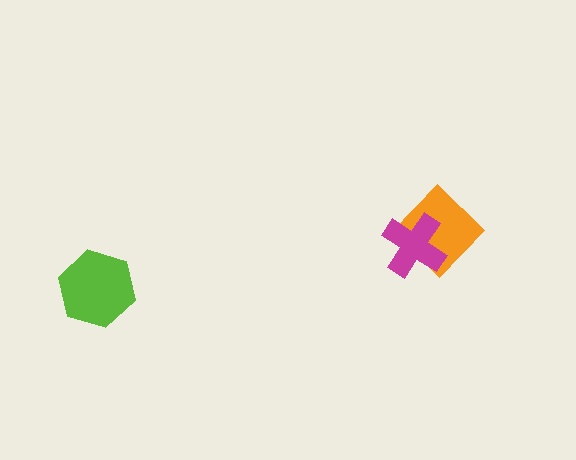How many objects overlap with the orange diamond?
1 object overlaps with the orange diamond.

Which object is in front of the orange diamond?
The magenta cross is in front of the orange diamond.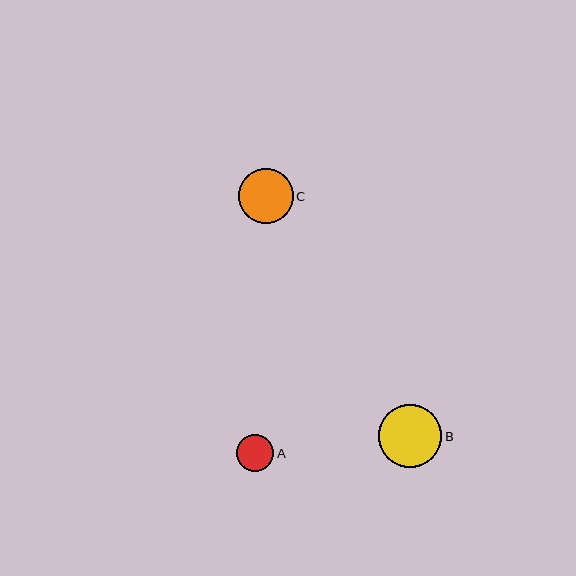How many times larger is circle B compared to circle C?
Circle B is approximately 1.1 times the size of circle C.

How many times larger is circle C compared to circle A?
Circle C is approximately 1.5 times the size of circle A.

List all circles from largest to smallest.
From largest to smallest: B, C, A.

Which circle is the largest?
Circle B is the largest with a size of approximately 63 pixels.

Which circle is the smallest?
Circle A is the smallest with a size of approximately 38 pixels.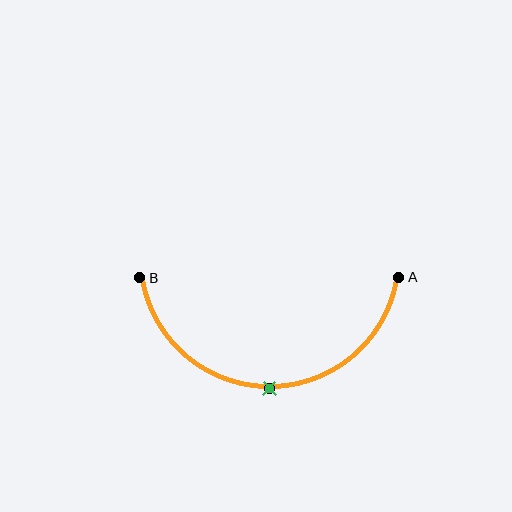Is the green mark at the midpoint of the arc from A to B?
Yes. The green mark lies on the arc at equal arc-length from both A and B — it is the arc midpoint.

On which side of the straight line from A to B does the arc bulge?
The arc bulges below the straight line connecting A and B.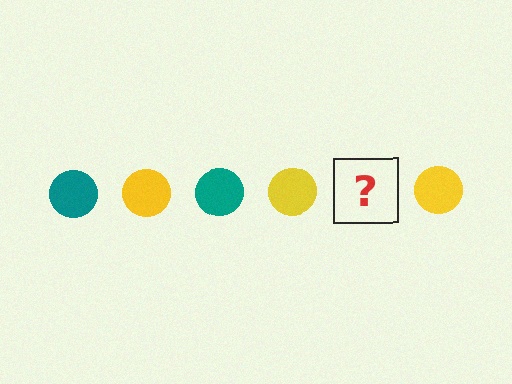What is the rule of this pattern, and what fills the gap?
The rule is that the pattern cycles through teal, yellow circles. The gap should be filled with a teal circle.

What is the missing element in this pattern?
The missing element is a teal circle.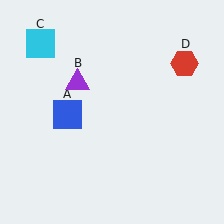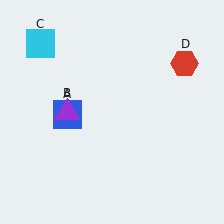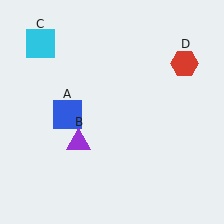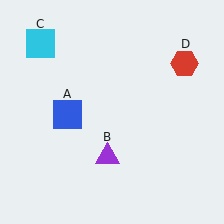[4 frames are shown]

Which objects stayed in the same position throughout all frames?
Blue square (object A) and cyan square (object C) and red hexagon (object D) remained stationary.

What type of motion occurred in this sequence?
The purple triangle (object B) rotated counterclockwise around the center of the scene.